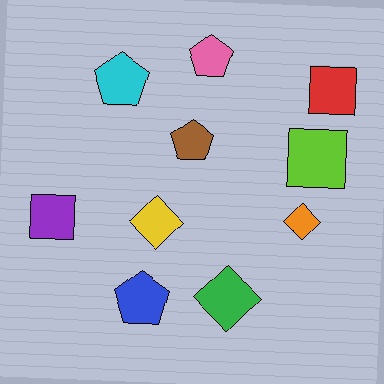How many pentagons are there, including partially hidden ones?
There are 4 pentagons.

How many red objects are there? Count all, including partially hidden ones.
There is 1 red object.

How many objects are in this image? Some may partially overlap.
There are 10 objects.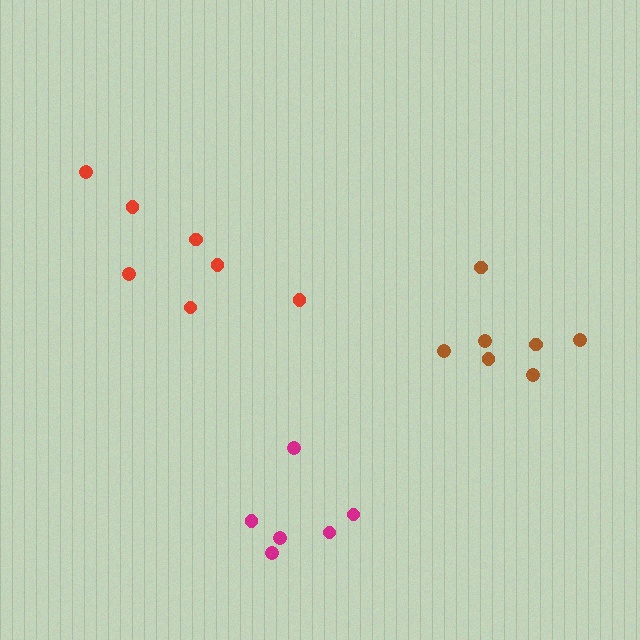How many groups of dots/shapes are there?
There are 3 groups.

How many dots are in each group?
Group 1: 7 dots, Group 2: 6 dots, Group 3: 7 dots (20 total).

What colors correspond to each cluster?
The clusters are colored: red, magenta, brown.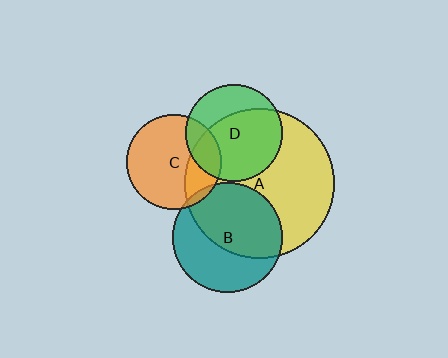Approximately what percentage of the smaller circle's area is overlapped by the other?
Approximately 70%.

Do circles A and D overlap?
Yes.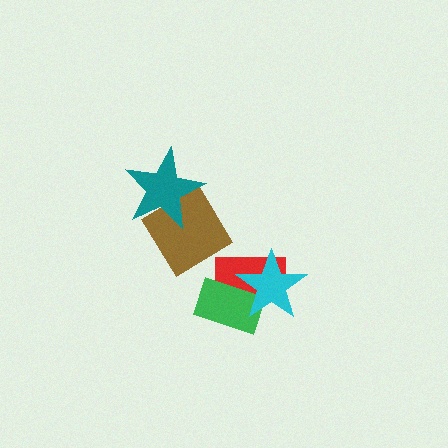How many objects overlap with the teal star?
1 object overlaps with the teal star.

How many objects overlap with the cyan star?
2 objects overlap with the cyan star.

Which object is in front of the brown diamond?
The teal star is in front of the brown diamond.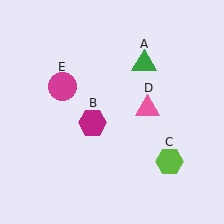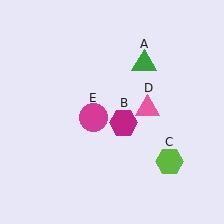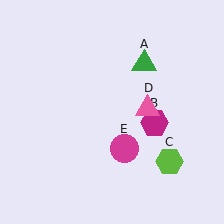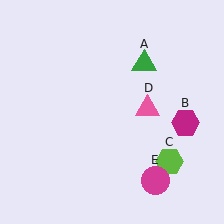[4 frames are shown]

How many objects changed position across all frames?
2 objects changed position: magenta hexagon (object B), magenta circle (object E).